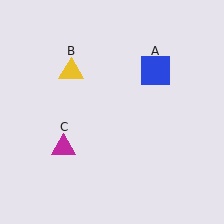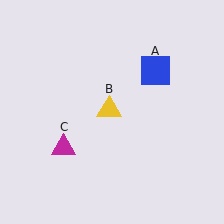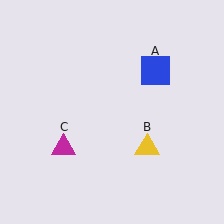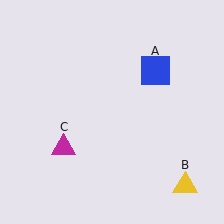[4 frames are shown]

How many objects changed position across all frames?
1 object changed position: yellow triangle (object B).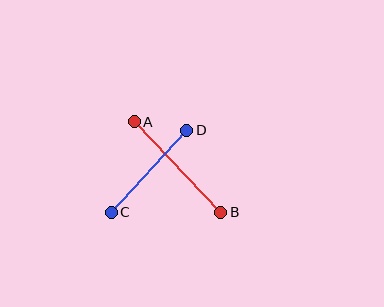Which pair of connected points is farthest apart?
Points A and B are farthest apart.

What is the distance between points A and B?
The distance is approximately 125 pixels.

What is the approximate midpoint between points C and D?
The midpoint is at approximately (149, 171) pixels.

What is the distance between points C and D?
The distance is approximately 112 pixels.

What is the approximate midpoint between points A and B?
The midpoint is at approximately (177, 167) pixels.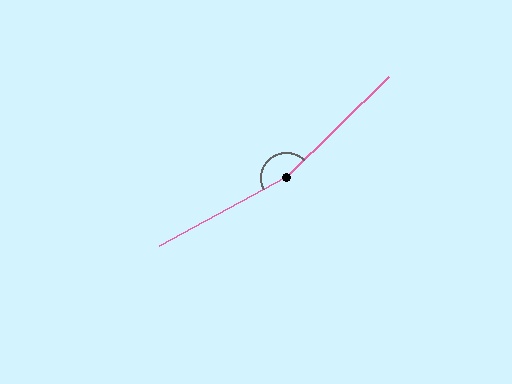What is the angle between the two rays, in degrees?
Approximately 164 degrees.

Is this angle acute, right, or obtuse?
It is obtuse.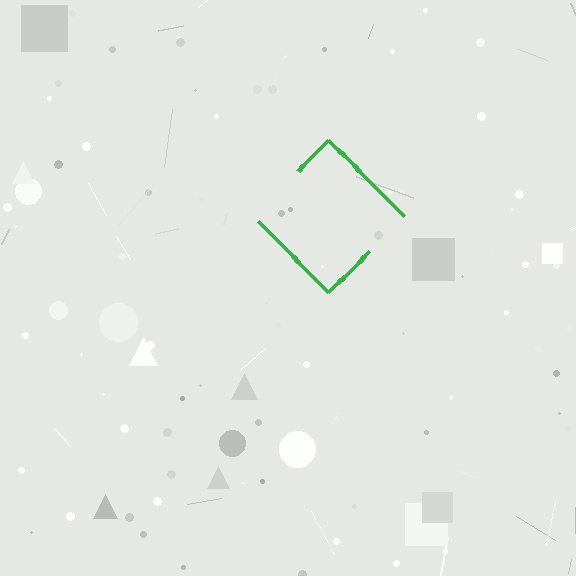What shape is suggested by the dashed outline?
The dashed outline suggests a diamond.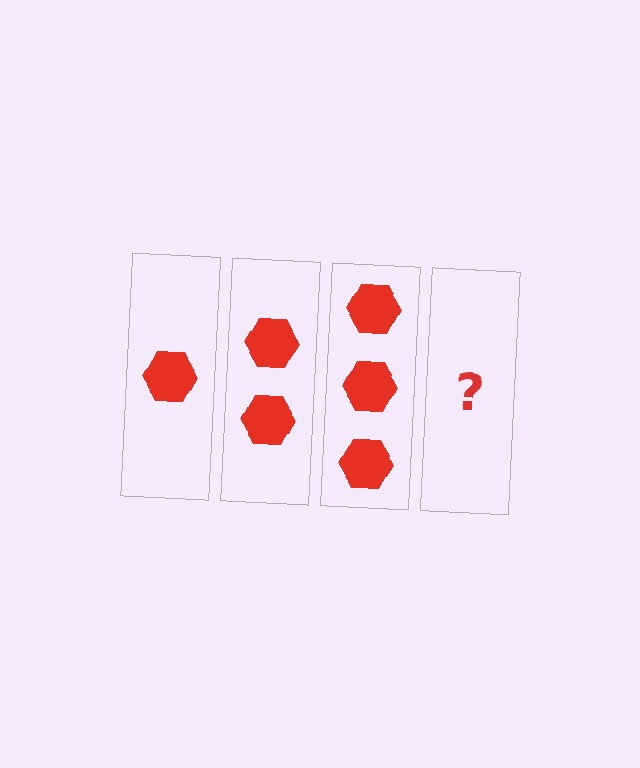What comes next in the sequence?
The next element should be 4 hexagons.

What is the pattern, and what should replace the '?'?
The pattern is that each step adds one more hexagon. The '?' should be 4 hexagons.